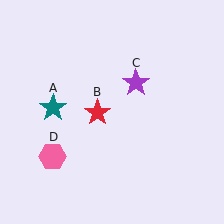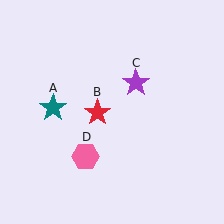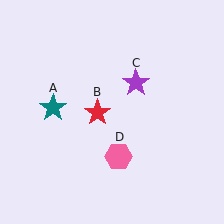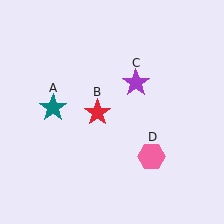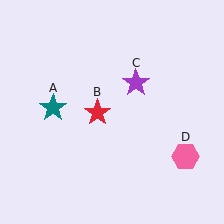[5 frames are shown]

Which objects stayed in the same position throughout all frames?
Teal star (object A) and red star (object B) and purple star (object C) remained stationary.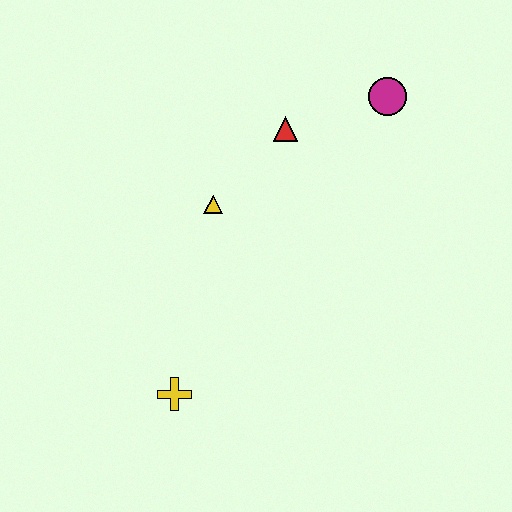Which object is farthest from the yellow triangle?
The magenta circle is farthest from the yellow triangle.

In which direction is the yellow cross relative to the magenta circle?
The yellow cross is below the magenta circle.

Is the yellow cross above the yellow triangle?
No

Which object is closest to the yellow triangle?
The red triangle is closest to the yellow triangle.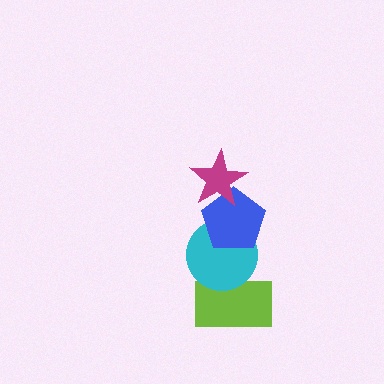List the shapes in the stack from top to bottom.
From top to bottom: the magenta star, the blue pentagon, the cyan circle, the lime rectangle.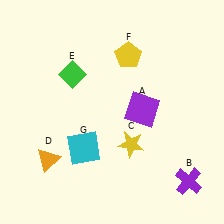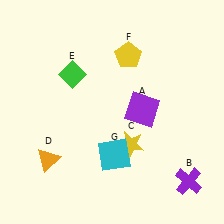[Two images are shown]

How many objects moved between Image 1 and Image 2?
1 object moved between the two images.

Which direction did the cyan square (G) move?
The cyan square (G) moved right.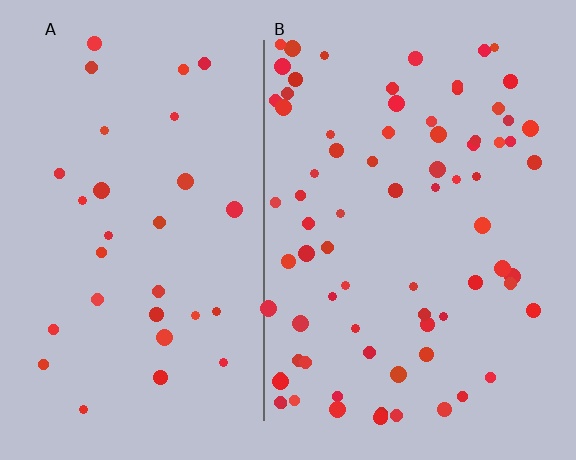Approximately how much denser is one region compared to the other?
Approximately 2.5× — region B over region A.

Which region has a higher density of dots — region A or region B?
B (the right).